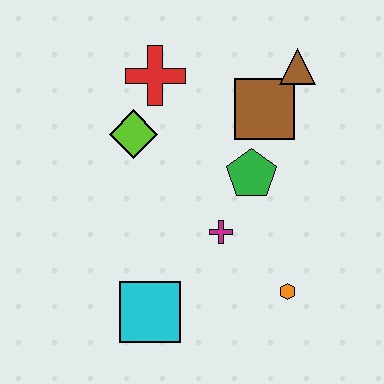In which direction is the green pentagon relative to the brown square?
The green pentagon is below the brown square.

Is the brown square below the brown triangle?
Yes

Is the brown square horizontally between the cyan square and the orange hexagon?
Yes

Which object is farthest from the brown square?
The cyan square is farthest from the brown square.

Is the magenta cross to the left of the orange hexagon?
Yes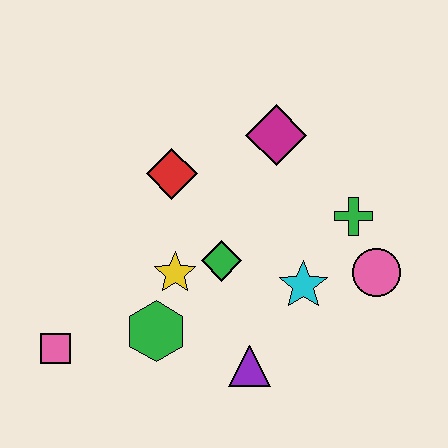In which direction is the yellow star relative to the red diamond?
The yellow star is below the red diamond.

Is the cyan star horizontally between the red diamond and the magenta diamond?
No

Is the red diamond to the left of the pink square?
No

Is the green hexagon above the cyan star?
No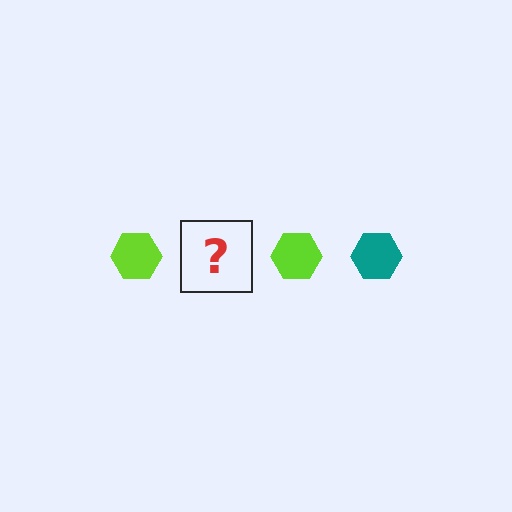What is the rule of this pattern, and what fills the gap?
The rule is that the pattern cycles through lime, teal hexagons. The gap should be filled with a teal hexagon.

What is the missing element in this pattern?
The missing element is a teal hexagon.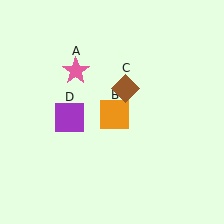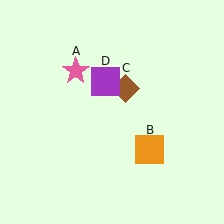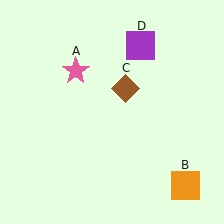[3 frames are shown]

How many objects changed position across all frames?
2 objects changed position: orange square (object B), purple square (object D).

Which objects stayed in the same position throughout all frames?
Pink star (object A) and brown diamond (object C) remained stationary.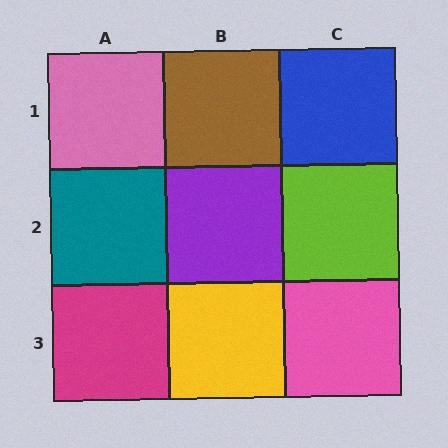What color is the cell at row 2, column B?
Purple.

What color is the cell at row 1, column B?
Brown.